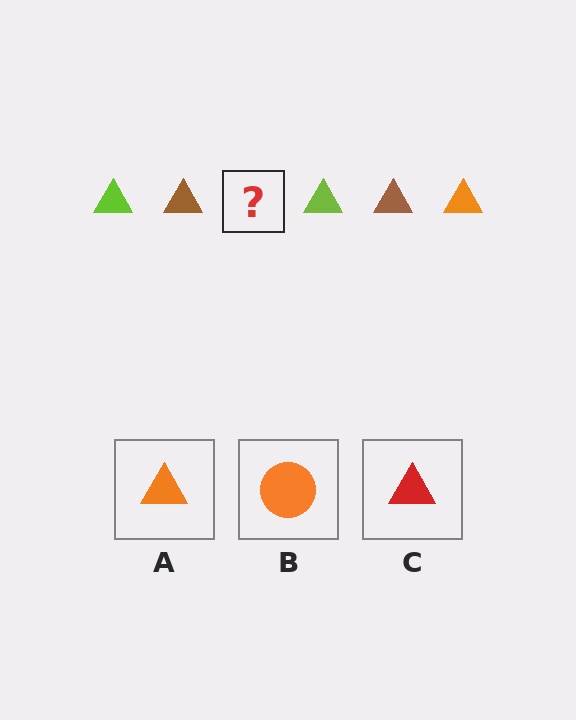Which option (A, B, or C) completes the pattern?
A.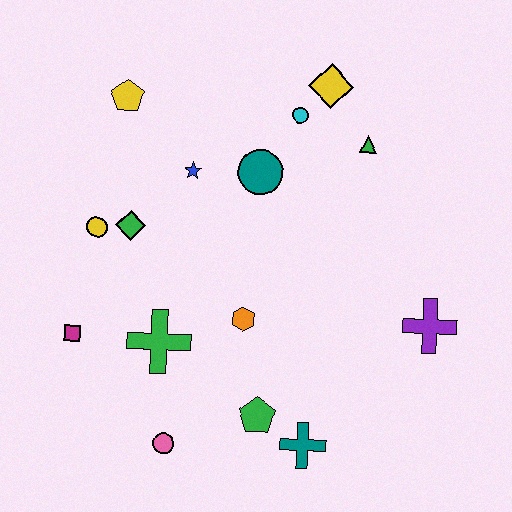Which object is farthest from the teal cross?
The yellow pentagon is farthest from the teal cross.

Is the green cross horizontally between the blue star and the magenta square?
Yes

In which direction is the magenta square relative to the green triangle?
The magenta square is to the left of the green triangle.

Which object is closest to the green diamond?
The yellow circle is closest to the green diamond.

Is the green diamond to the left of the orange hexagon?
Yes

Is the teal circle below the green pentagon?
No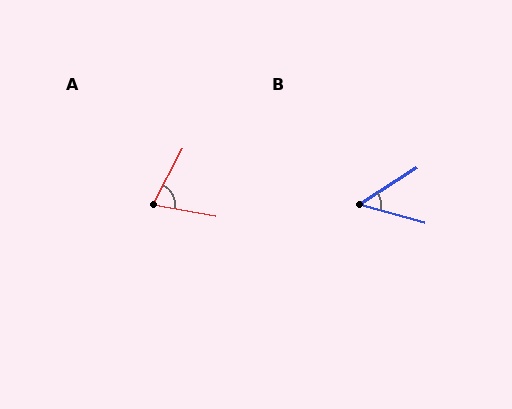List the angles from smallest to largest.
B (48°), A (72°).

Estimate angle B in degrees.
Approximately 48 degrees.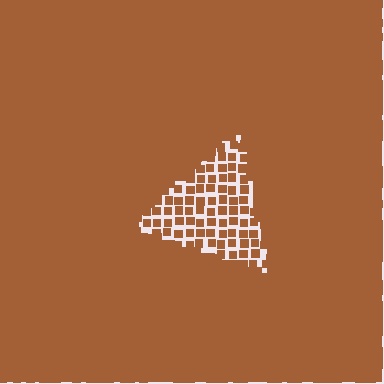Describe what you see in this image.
The image contains small brown elements arranged at two different densities. A triangle-shaped region is visible where the elements are less densely packed than the surrounding area.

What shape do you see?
I see a triangle.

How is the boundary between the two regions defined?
The boundary is defined by a change in element density (approximately 2.6x ratio). All elements are the same color, size, and shape.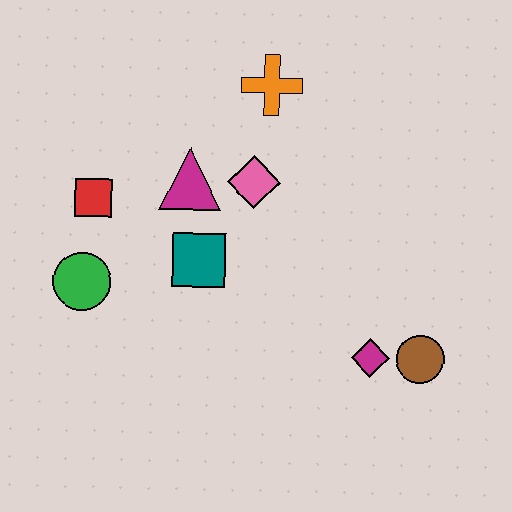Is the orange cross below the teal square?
No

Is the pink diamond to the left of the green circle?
No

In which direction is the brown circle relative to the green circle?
The brown circle is to the right of the green circle.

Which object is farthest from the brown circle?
The red square is farthest from the brown circle.